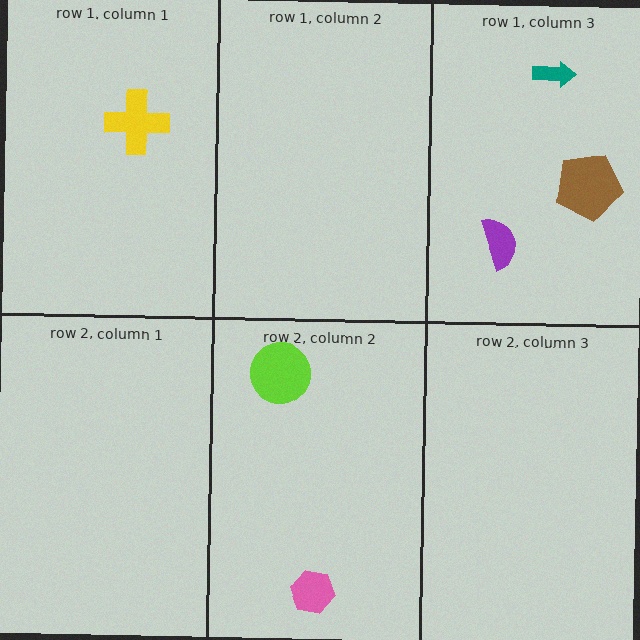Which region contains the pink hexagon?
The row 2, column 2 region.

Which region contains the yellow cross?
The row 1, column 1 region.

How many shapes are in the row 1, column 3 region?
3.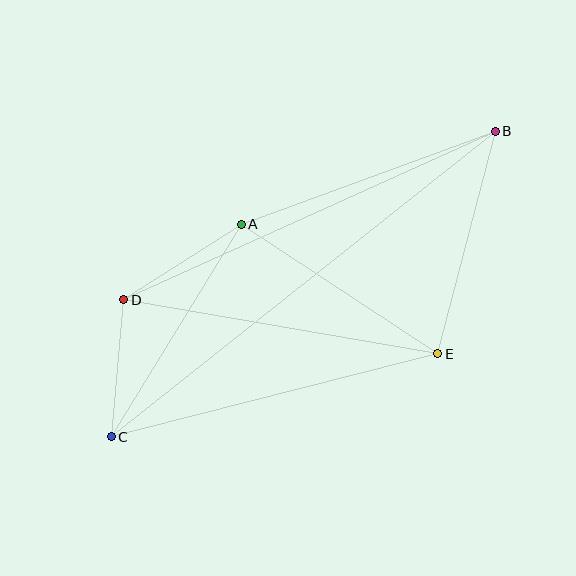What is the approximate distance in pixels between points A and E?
The distance between A and E is approximately 235 pixels.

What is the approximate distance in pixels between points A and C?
The distance between A and C is approximately 249 pixels.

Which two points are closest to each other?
Points C and D are closest to each other.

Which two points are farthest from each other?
Points B and C are farthest from each other.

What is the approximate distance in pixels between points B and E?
The distance between B and E is approximately 230 pixels.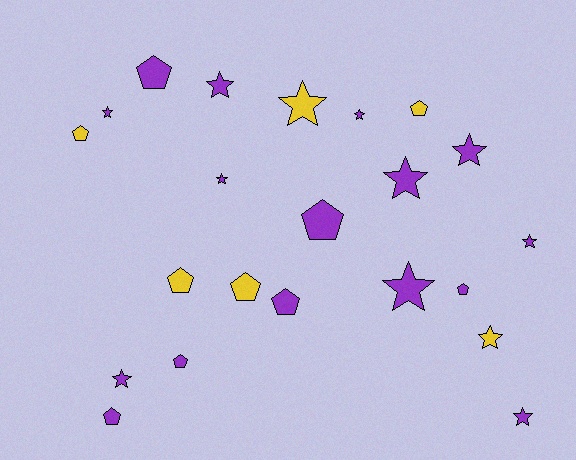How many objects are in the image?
There are 22 objects.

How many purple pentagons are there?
There are 6 purple pentagons.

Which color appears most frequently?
Purple, with 16 objects.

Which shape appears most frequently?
Star, with 12 objects.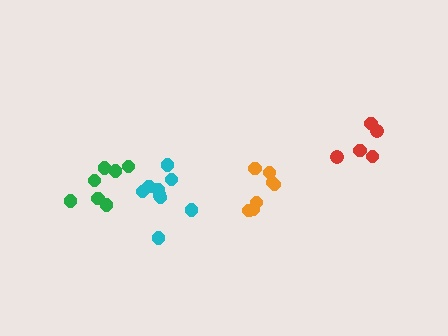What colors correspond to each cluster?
The clusters are colored: red, green, cyan, orange.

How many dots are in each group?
Group 1: 5 dots, Group 2: 7 dots, Group 3: 9 dots, Group 4: 7 dots (28 total).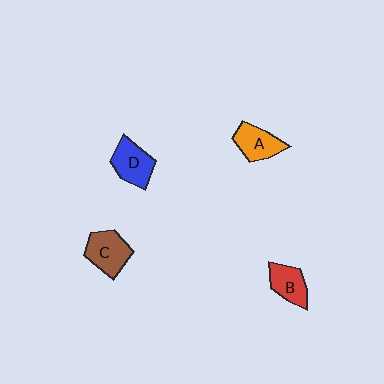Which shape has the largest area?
Shape C (brown).